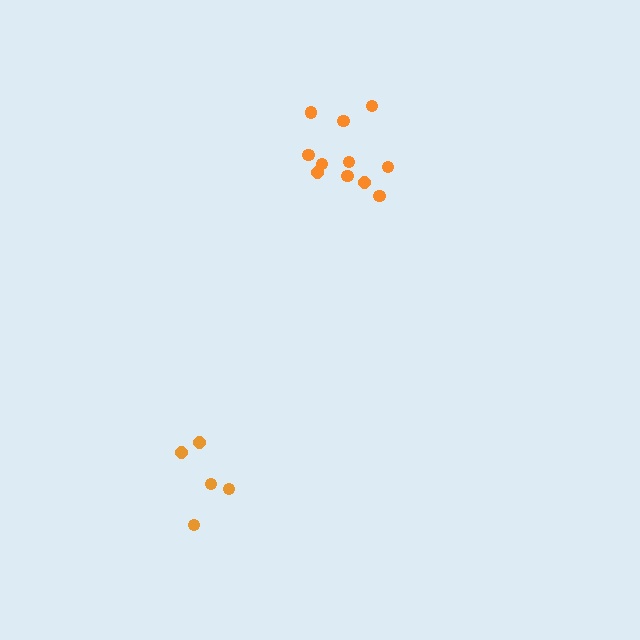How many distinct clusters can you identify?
There are 2 distinct clusters.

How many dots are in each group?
Group 1: 5 dots, Group 2: 11 dots (16 total).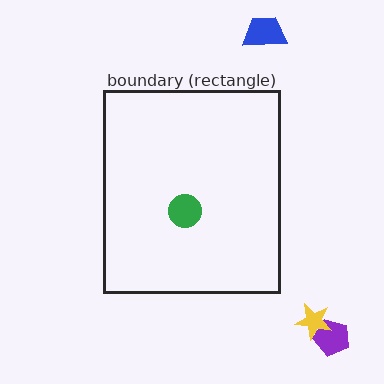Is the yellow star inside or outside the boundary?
Outside.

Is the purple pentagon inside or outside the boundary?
Outside.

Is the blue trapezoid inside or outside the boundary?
Outside.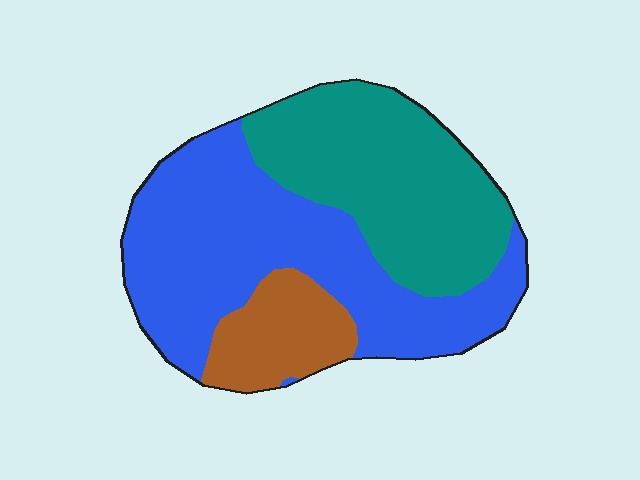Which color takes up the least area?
Brown, at roughly 15%.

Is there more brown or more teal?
Teal.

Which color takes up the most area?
Blue, at roughly 50%.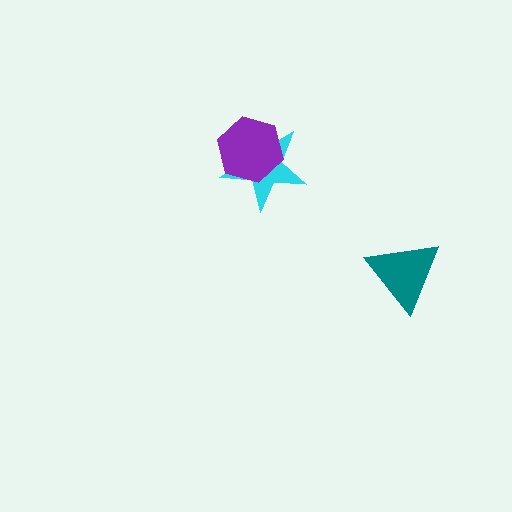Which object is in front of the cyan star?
The purple hexagon is in front of the cyan star.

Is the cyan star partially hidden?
Yes, it is partially covered by another shape.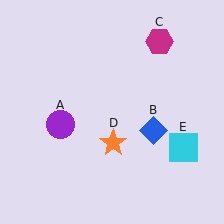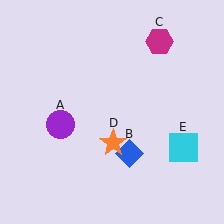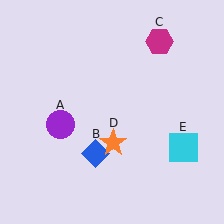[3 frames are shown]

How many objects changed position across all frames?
1 object changed position: blue diamond (object B).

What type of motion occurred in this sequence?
The blue diamond (object B) rotated clockwise around the center of the scene.